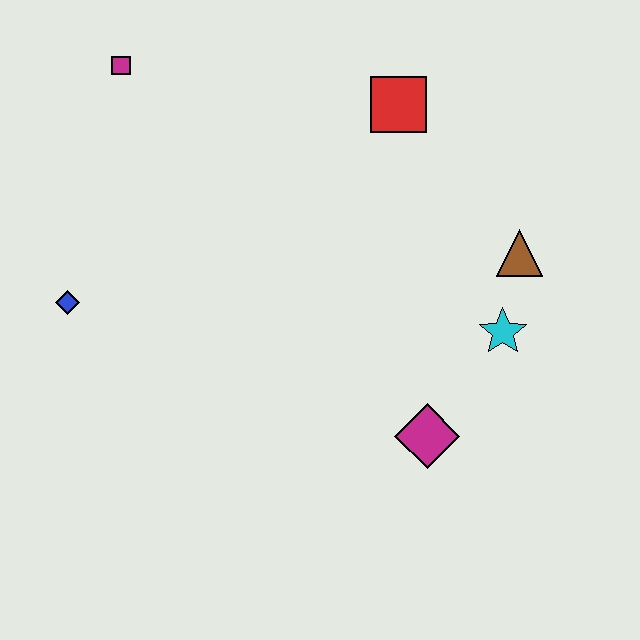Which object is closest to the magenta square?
The blue diamond is closest to the magenta square.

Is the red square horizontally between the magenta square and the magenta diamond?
Yes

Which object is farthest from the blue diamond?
The brown triangle is farthest from the blue diamond.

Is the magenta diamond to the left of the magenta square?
No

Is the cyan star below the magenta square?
Yes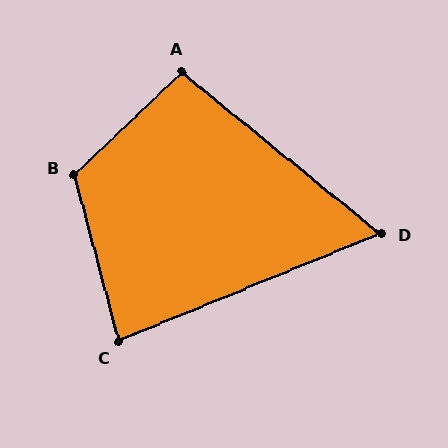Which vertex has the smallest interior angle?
D, at approximately 61 degrees.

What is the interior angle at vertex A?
Approximately 97 degrees (obtuse).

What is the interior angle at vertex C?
Approximately 83 degrees (acute).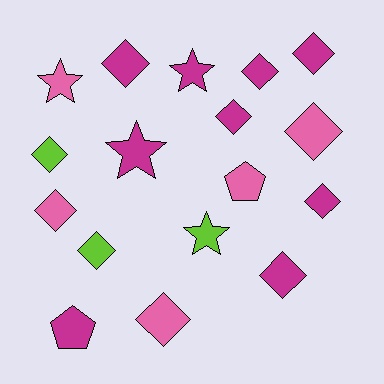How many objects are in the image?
There are 17 objects.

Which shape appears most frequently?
Diamond, with 11 objects.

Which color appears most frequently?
Magenta, with 9 objects.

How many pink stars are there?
There is 1 pink star.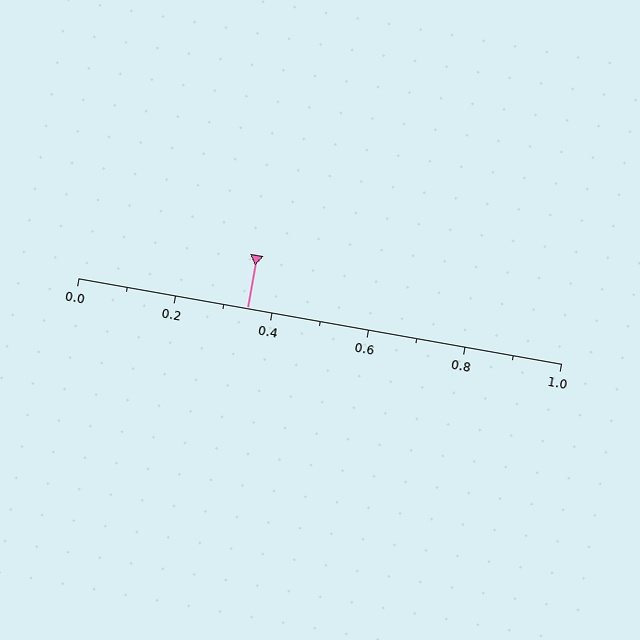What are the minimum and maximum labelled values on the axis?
The axis runs from 0.0 to 1.0.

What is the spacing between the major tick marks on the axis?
The major ticks are spaced 0.2 apart.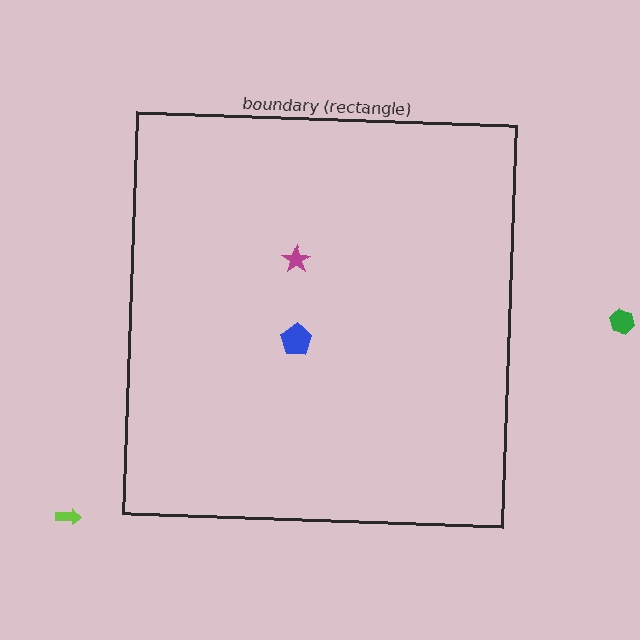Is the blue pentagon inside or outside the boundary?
Inside.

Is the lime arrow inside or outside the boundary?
Outside.